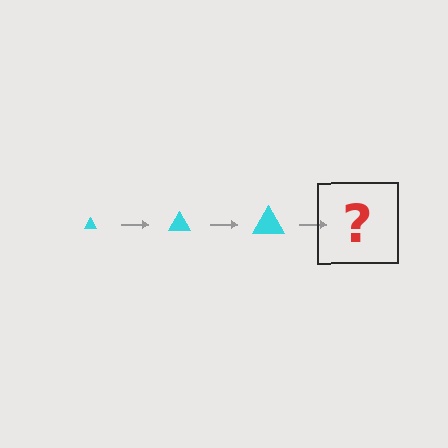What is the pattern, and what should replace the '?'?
The pattern is that the triangle gets progressively larger each step. The '?' should be a cyan triangle, larger than the previous one.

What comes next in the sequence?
The next element should be a cyan triangle, larger than the previous one.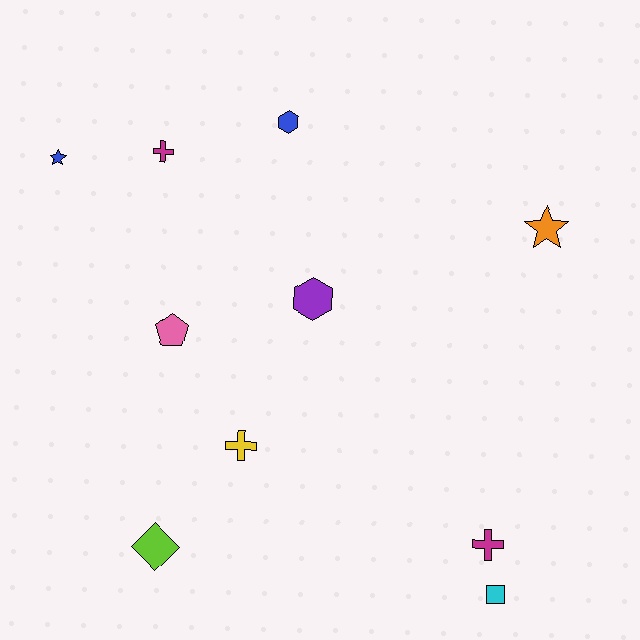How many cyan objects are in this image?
There is 1 cyan object.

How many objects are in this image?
There are 10 objects.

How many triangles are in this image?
There are no triangles.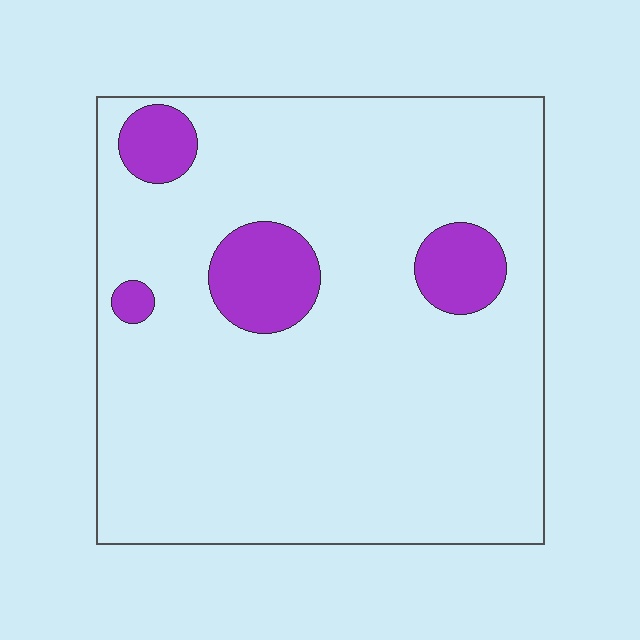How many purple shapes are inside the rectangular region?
4.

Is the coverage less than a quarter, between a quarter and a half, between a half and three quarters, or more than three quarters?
Less than a quarter.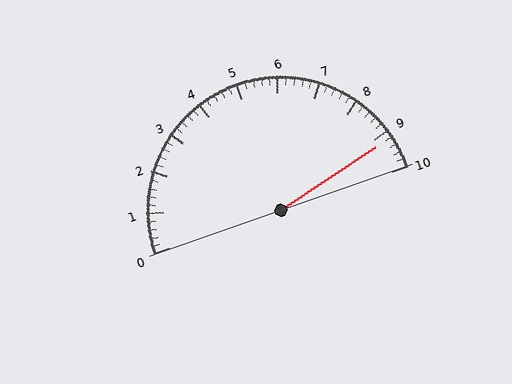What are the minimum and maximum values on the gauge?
The gauge ranges from 0 to 10.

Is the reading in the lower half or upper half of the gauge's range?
The reading is in the upper half of the range (0 to 10).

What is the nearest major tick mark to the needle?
The nearest major tick mark is 9.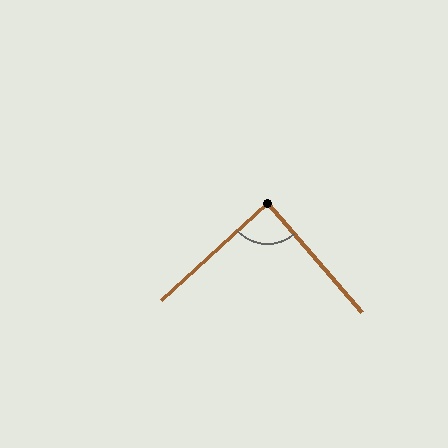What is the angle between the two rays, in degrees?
Approximately 88 degrees.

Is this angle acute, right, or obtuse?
It is approximately a right angle.